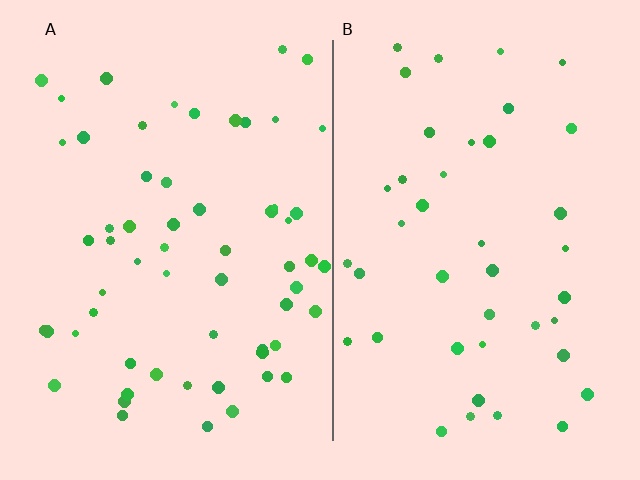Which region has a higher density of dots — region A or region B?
A (the left).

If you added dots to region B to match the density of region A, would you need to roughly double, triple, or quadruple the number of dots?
Approximately double.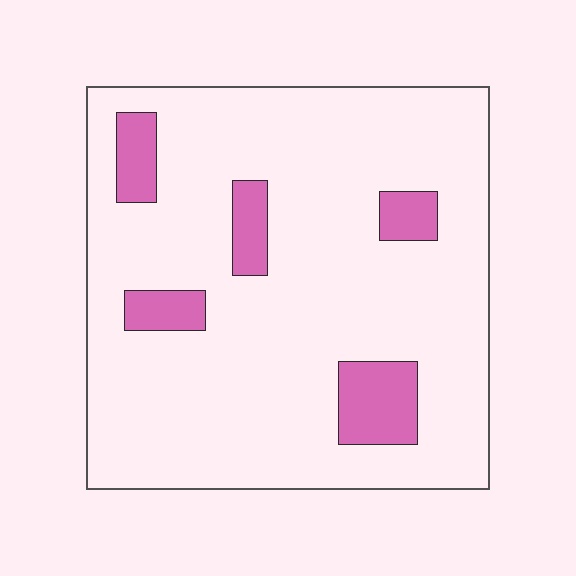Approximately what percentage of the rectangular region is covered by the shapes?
Approximately 10%.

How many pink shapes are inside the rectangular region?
5.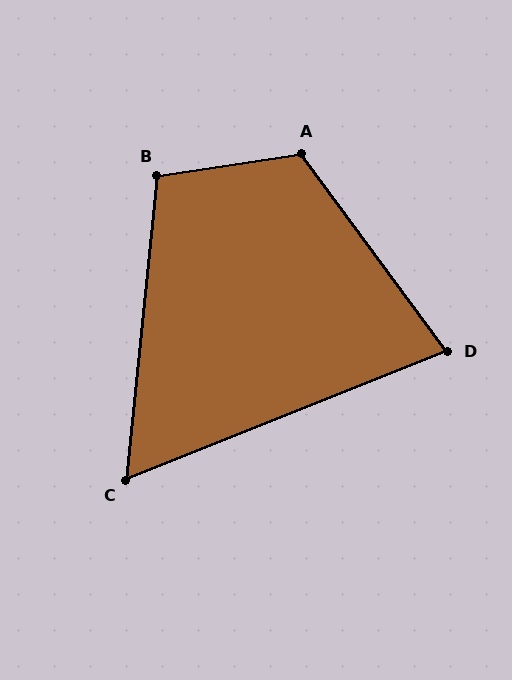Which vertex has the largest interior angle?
A, at approximately 118 degrees.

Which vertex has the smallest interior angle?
C, at approximately 62 degrees.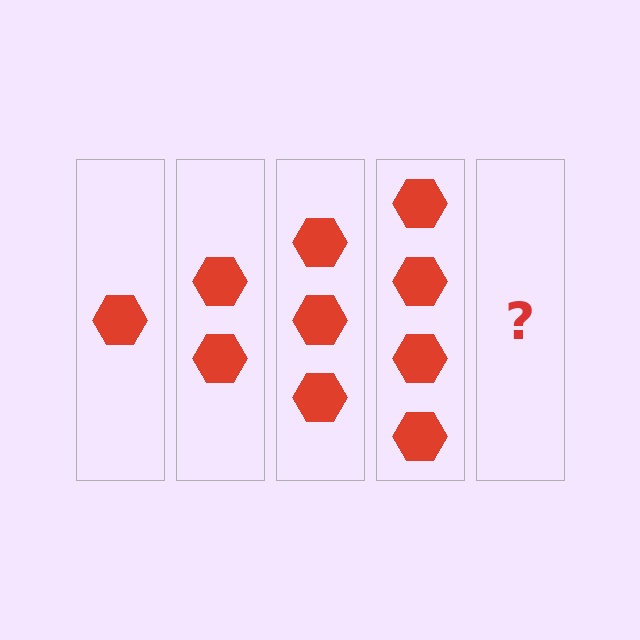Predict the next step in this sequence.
The next step is 5 hexagons.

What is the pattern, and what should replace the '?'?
The pattern is that each step adds one more hexagon. The '?' should be 5 hexagons.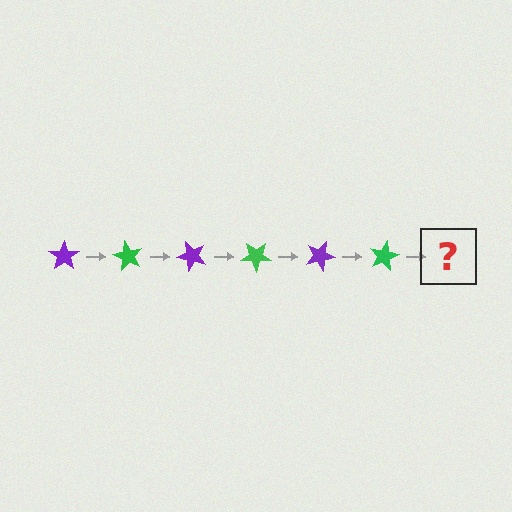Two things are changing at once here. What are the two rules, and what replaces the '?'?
The two rules are that it rotates 60 degrees each step and the color cycles through purple and green. The '?' should be a purple star, rotated 360 degrees from the start.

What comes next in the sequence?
The next element should be a purple star, rotated 360 degrees from the start.